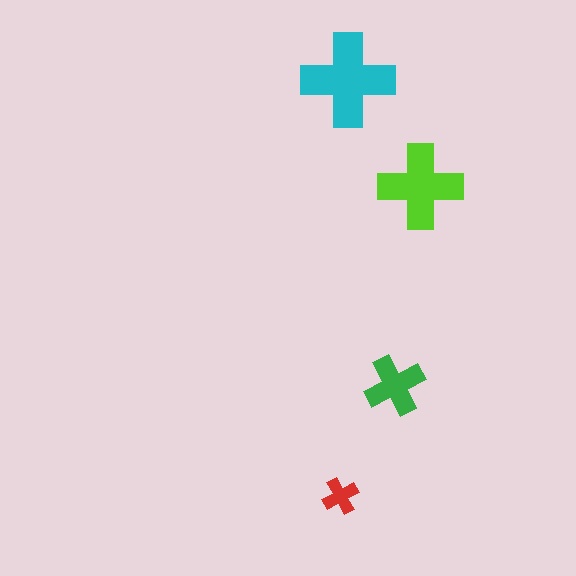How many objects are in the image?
There are 4 objects in the image.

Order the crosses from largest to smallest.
the cyan one, the lime one, the green one, the red one.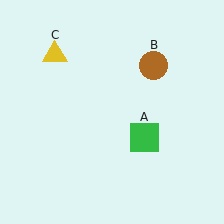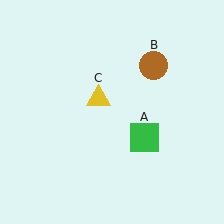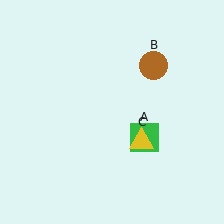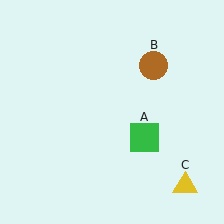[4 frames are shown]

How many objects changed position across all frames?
1 object changed position: yellow triangle (object C).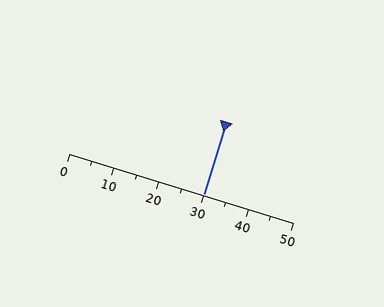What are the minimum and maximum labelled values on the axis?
The axis runs from 0 to 50.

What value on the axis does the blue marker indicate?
The marker indicates approximately 30.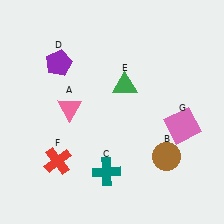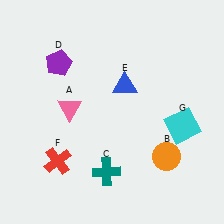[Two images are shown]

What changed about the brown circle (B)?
In Image 1, B is brown. In Image 2, it changed to orange.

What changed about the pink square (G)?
In Image 1, G is pink. In Image 2, it changed to cyan.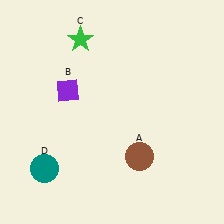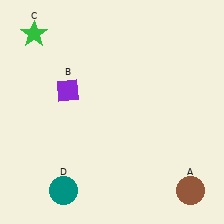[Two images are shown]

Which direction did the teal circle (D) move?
The teal circle (D) moved down.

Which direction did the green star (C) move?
The green star (C) moved left.